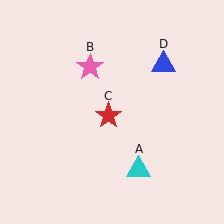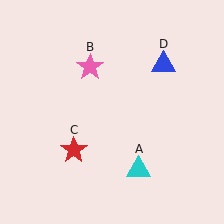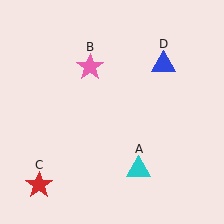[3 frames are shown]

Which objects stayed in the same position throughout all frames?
Cyan triangle (object A) and pink star (object B) and blue triangle (object D) remained stationary.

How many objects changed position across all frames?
1 object changed position: red star (object C).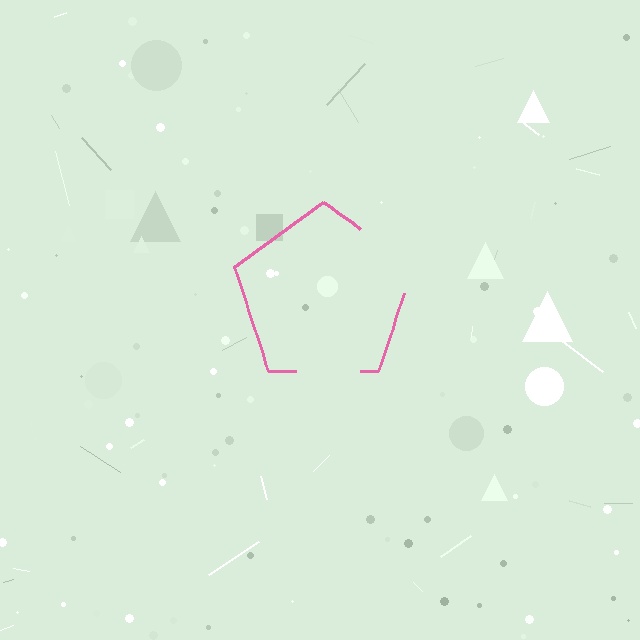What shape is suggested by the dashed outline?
The dashed outline suggests a pentagon.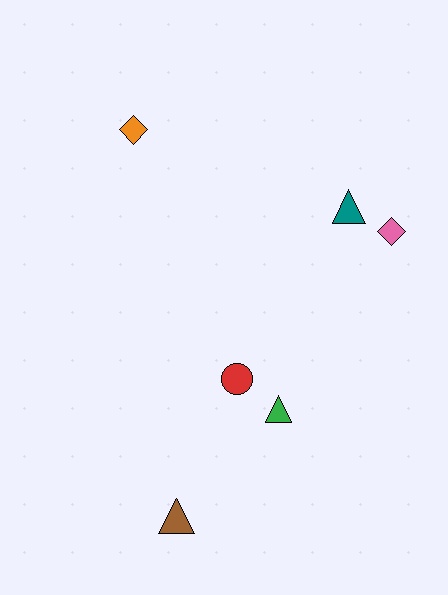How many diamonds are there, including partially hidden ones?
There are 2 diamonds.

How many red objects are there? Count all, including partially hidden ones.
There is 1 red object.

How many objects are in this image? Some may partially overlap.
There are 6 objects.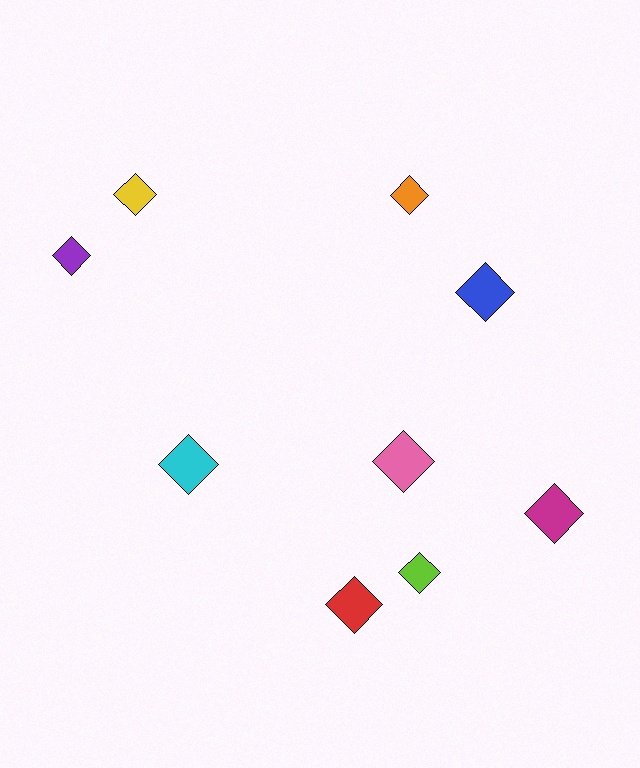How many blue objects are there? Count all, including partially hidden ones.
There is 1 blue object.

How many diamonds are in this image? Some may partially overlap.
There are 9 diamonds.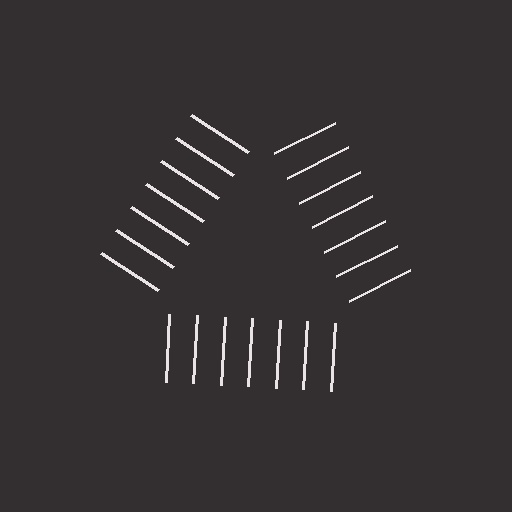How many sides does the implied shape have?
3 sides — the line-ends trace a triangle.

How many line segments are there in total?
21 — 7 along each of the 3 edges.